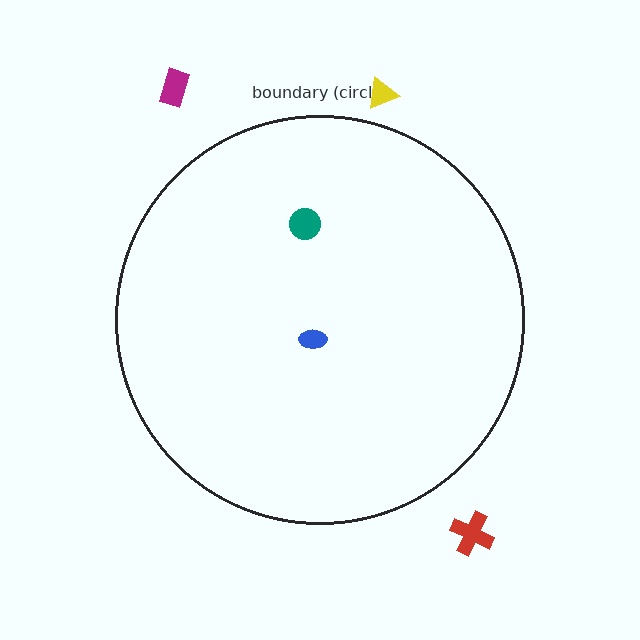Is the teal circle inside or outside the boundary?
Inside.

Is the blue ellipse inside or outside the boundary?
Inside.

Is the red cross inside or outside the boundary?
Outside.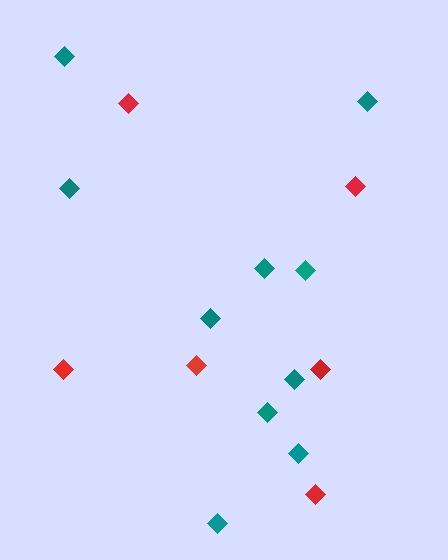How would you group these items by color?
There are 2 groups: one group of red diamonds (6) and one group of teal diamonds (10).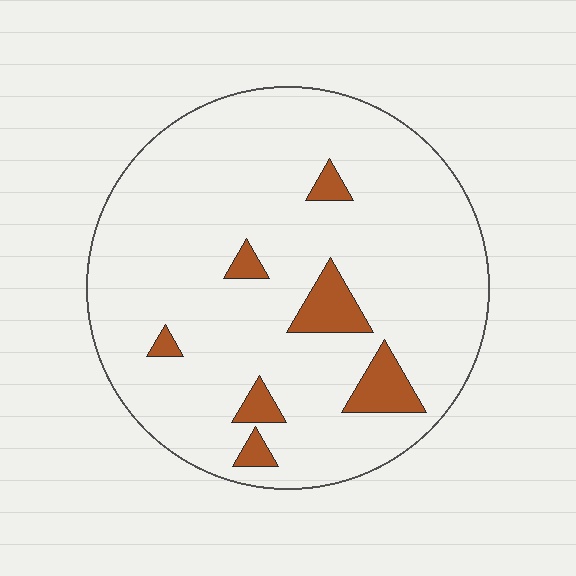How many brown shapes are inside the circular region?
7.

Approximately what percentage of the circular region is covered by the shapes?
Approximately 10%.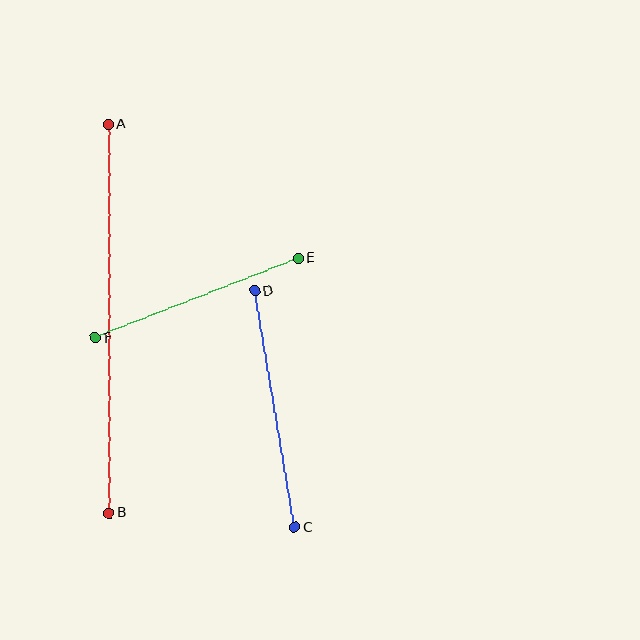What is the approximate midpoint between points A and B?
The midpoint is at approximately (109, 318) pixels.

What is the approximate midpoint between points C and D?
The midpoint is at approximately (275, 409) pixels.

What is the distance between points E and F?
The distance is approximately 218 pixels.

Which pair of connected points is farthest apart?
Points A and B are farthest apart.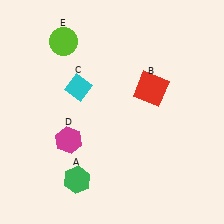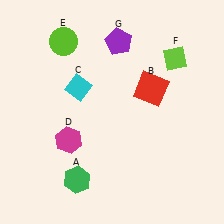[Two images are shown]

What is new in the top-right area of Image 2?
A purple pentagon (G) was added in the top-right area of Image 2.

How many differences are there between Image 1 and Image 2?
There are 2 differences between the two images.